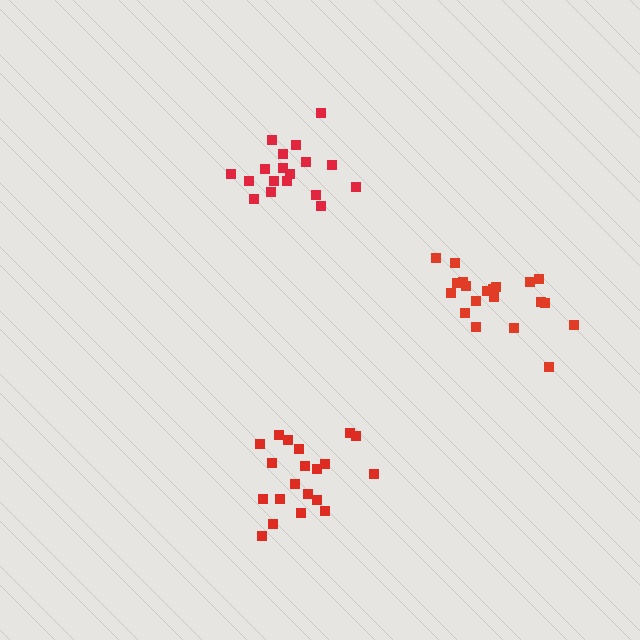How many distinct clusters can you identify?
There are 3 distinct clusters.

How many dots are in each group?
Group 1: 20 dots, Group 2: 18 dots, Group 3: 20 dots (58 total).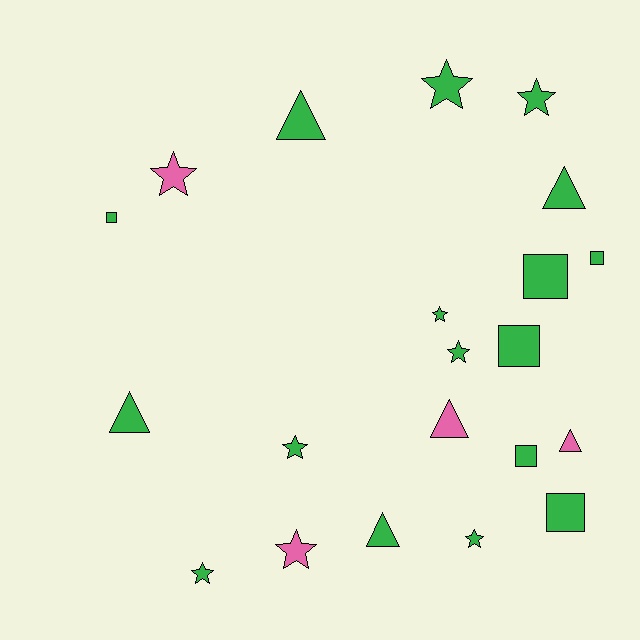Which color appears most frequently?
Green, with 17 objects.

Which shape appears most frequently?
Star, with 9 objects.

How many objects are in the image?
There are 21 objects.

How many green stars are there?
There are 7 green stars.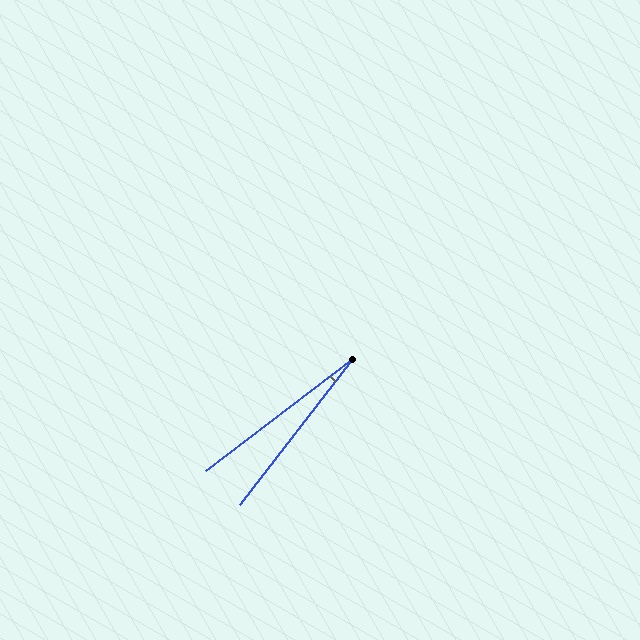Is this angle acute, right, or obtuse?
It is acute.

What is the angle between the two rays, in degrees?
Approximately 15 degrees.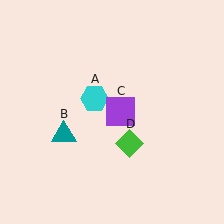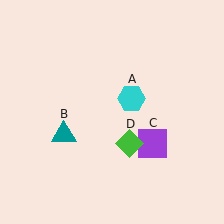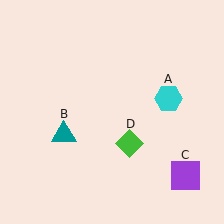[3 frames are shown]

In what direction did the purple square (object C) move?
The purple square (object C) moved down and to the right.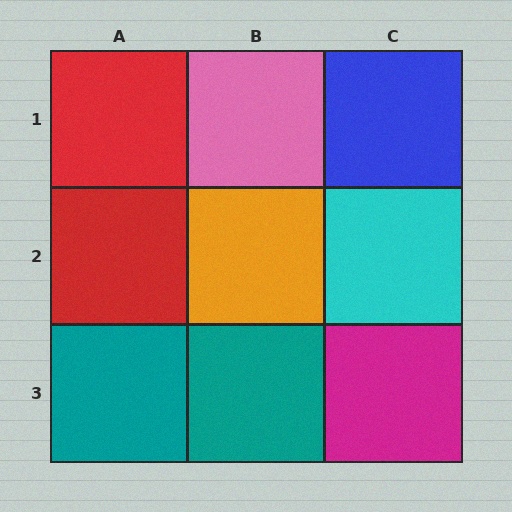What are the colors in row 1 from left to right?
Red, pink, blue.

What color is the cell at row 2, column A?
Red.